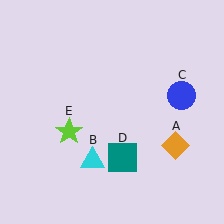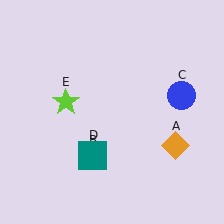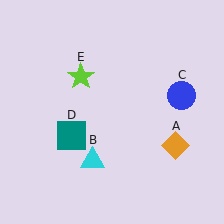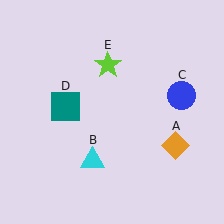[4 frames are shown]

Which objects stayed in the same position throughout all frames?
Orange diamond (object A) and cyan triangle (object B) and blue circle (object C) remained stationary.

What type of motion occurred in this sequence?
The teal square (object D), lime star (object E) rotated clockwise around the center of the scene.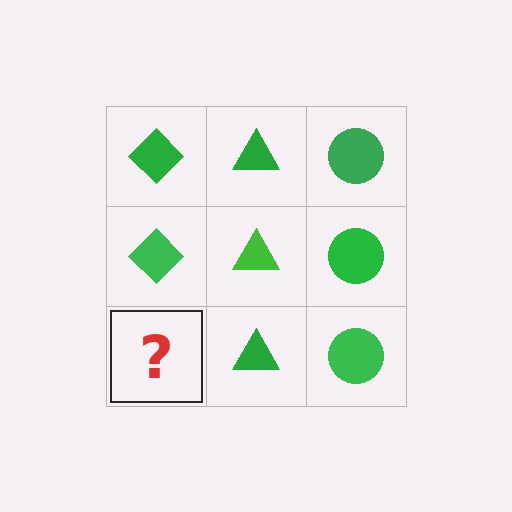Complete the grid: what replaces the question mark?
The question mark should be replaced with a green diamond.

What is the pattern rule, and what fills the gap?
The rule is that each column has a consistent shape. The gap should be filled with a green diamond.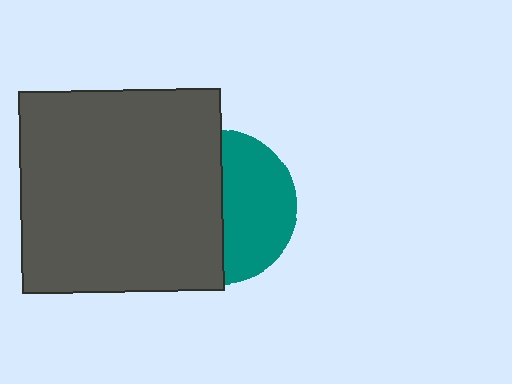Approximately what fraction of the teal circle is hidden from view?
Roughly 53% of the teal circle is hidden behind the dark gray square.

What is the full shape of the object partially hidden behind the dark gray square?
The partially hidden object is a teal circle.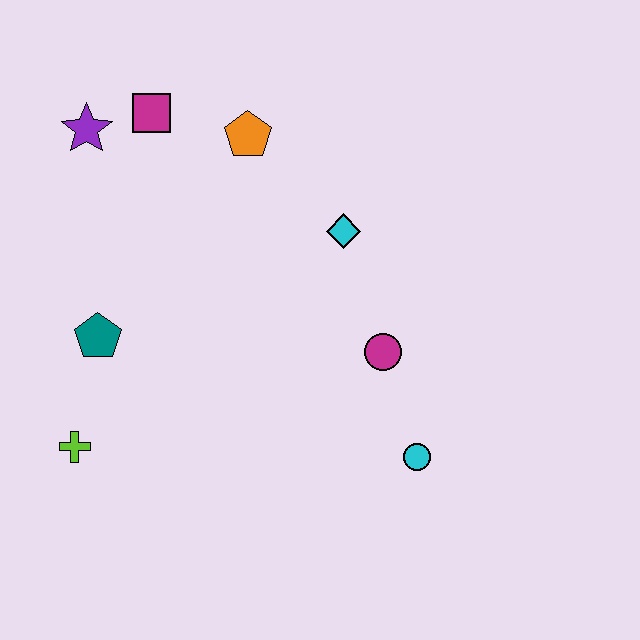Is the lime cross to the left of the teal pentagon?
Yes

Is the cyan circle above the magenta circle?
No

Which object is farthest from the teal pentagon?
The cyan circle is farthest from the teal pentagon.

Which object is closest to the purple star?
The magenta square is closest to the purple star.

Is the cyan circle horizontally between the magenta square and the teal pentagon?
No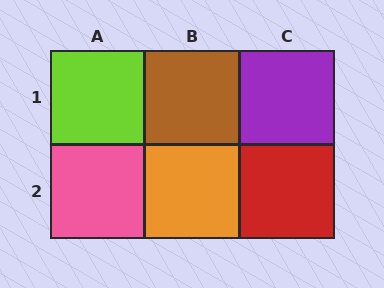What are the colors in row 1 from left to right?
Lime, brown, purple.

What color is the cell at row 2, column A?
Pink.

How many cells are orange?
1 cell is orange.